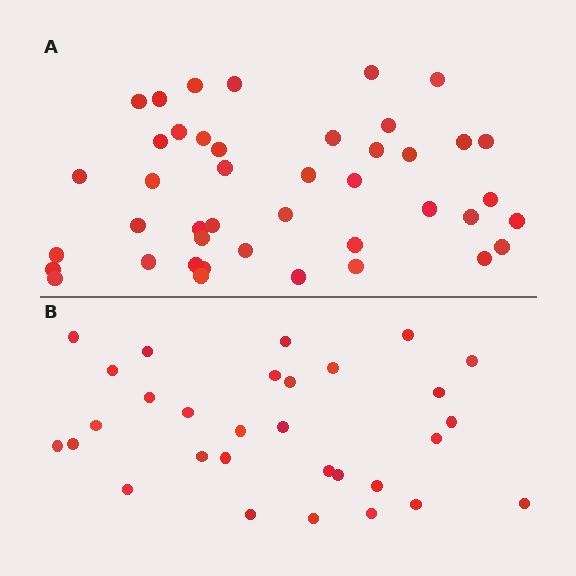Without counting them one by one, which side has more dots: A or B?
Region A (the top region) has more dots.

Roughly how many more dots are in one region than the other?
Region A has approximately 15 more dots than region B.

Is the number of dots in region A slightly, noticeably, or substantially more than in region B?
Region A has noticeably more, but not dramatically so. The ratio is roughly 1.4 to 1.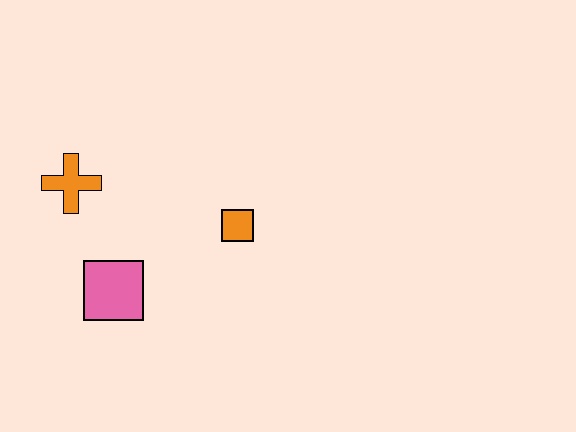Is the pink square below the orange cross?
Yes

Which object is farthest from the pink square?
The orange square is farthest from the pink square.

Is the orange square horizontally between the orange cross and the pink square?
No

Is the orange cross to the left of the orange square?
Yes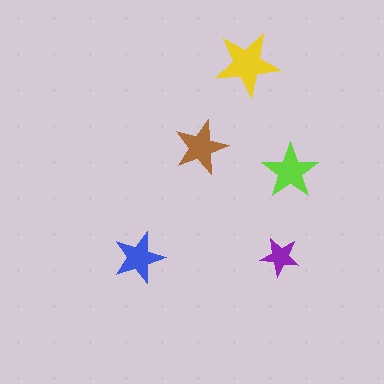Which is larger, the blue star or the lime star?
The lime one.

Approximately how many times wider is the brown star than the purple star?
About 1.5 times wider.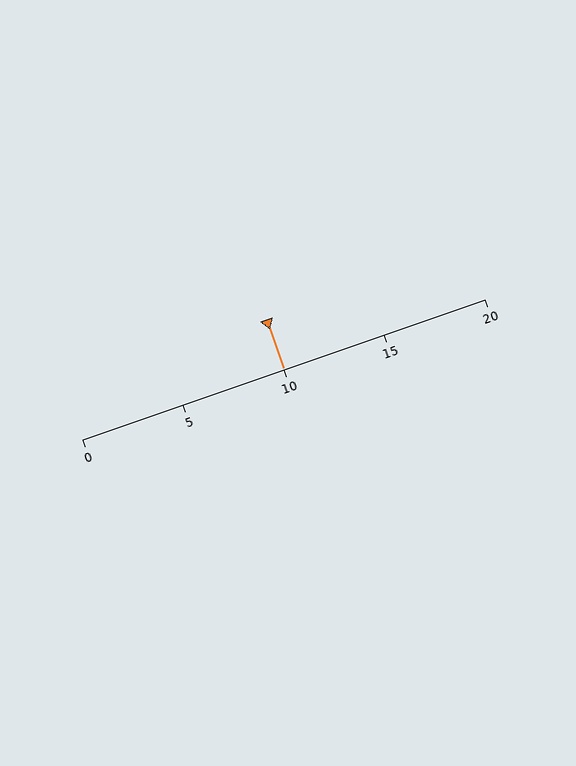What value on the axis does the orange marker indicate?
The marker indicates approximately 10.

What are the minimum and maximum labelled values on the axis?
The axis runs from 0 to 20.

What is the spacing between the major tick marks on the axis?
The major ticks are spaced 5 apart.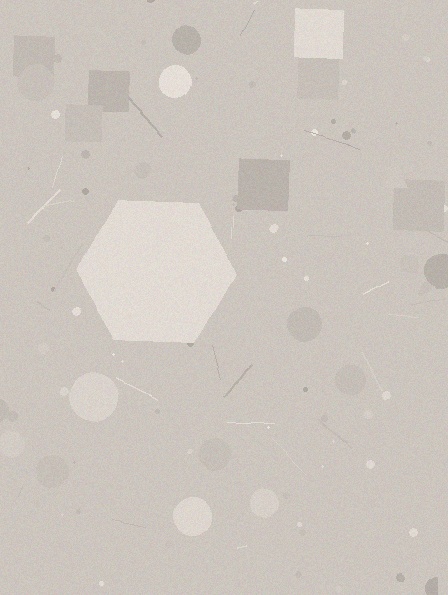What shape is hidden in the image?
A hexagon is hidden in the image.